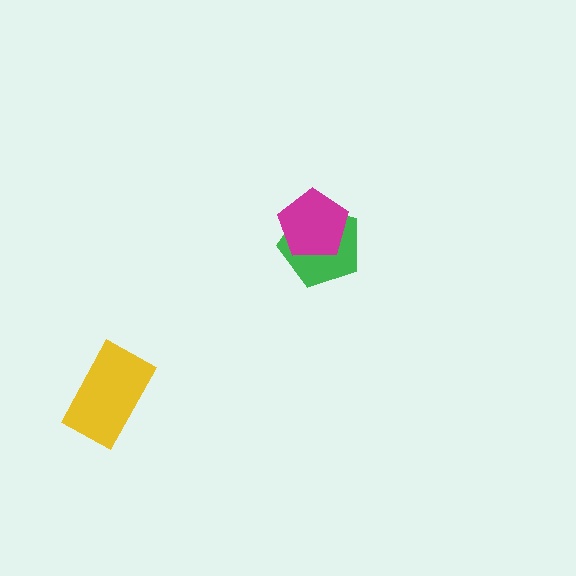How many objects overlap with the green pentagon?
1 object overlaps with the green pentagon.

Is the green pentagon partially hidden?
Yes, it is partially covered by another shape.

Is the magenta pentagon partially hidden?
No, no other shape covers it.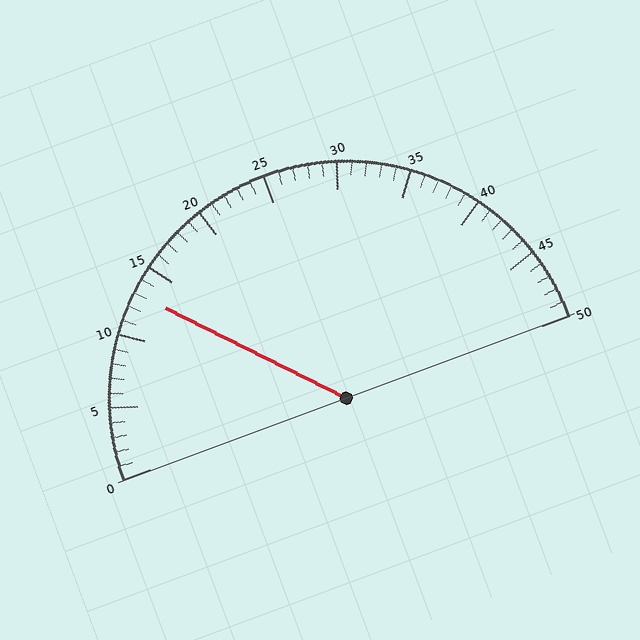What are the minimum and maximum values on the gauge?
The gauge ranges from 0 to 50.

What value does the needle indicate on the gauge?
The needle indicates approximately 13.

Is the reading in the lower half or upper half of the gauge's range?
The reading is in the lower half of the range (0 to 50).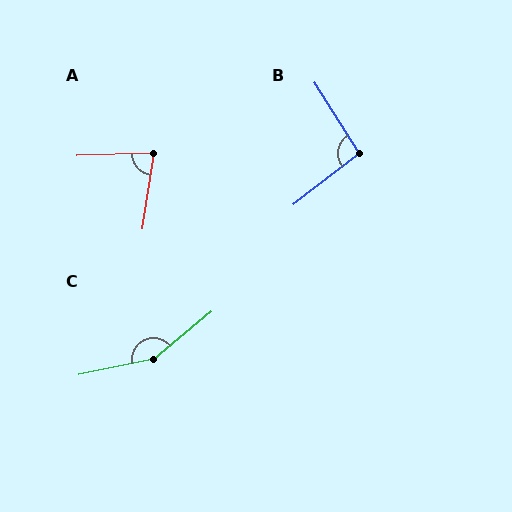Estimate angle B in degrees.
Approximately 96 degrees.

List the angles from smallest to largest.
A (79°), B (96°), C (152°).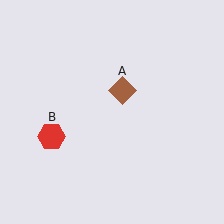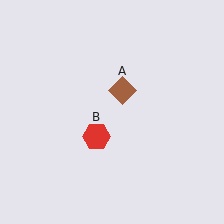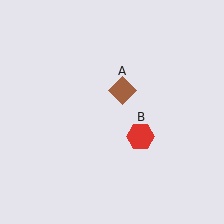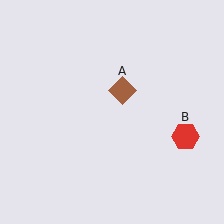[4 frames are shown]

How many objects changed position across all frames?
1 object changed position: red hexagon (object B).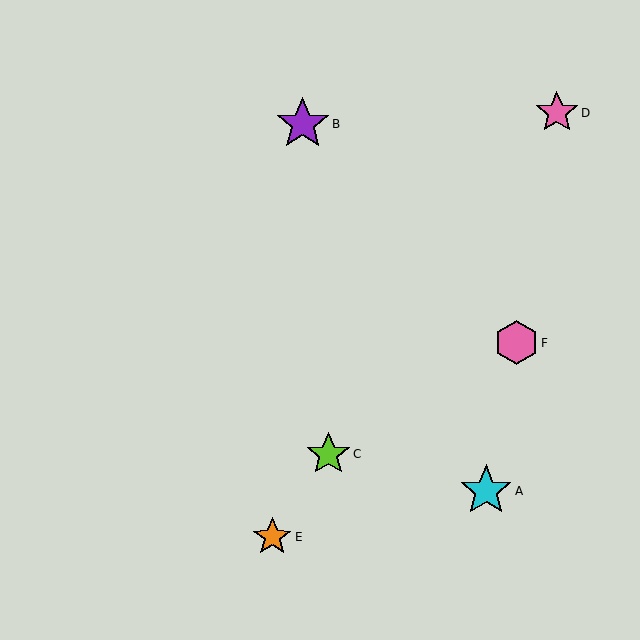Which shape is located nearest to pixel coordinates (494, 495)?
The cyan star (labeled A) at (486, 491) is nearest to that location.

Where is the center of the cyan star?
The center of the cyan star is at (486, 491).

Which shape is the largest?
The purple star (labeled B) is the largest.